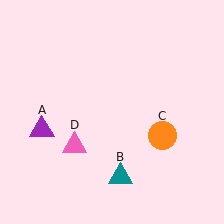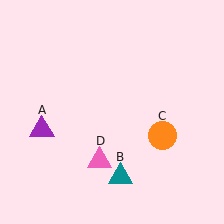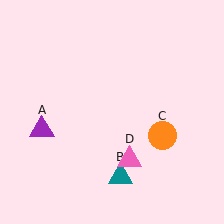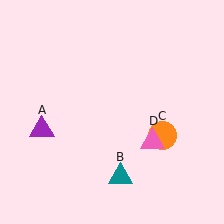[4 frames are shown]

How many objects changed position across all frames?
1 object changed position: pink triangle (object D).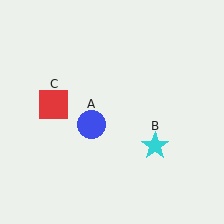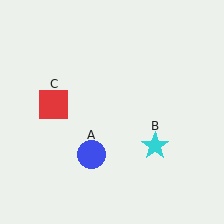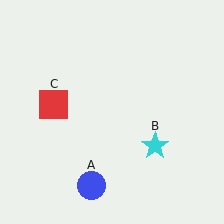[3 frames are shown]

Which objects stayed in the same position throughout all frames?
Cyan star (object B) and red square (object C) remained stationary.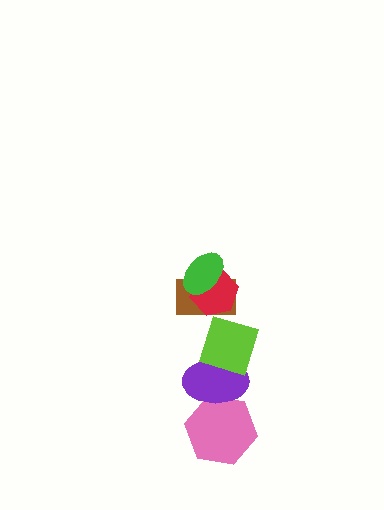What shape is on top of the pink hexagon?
The purple ellipse is on top of the pink hexagon.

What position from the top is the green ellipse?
The green ellipse is 1st from the top.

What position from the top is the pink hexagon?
The pink hexagon is 6th from the top.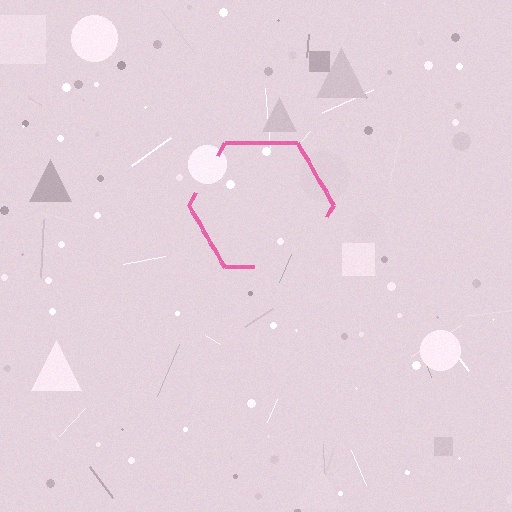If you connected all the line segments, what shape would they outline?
They would outline a hexagon.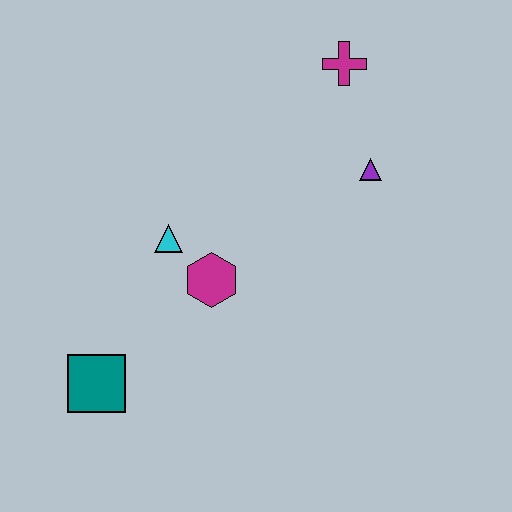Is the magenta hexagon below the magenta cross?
Yes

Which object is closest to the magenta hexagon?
The cyan triangle is closest to the magenta hexagon.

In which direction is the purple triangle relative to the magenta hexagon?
The purple triangle is to the right of the magenta hexagon.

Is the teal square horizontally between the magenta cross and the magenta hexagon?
No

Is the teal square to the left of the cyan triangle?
Yes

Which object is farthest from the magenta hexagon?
The magenta cross is farthest from the magenta hexagon.